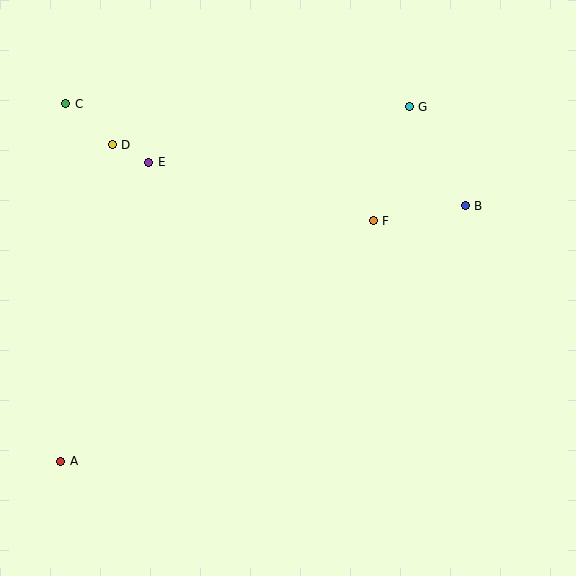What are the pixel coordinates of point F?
Point F is at (373, 221).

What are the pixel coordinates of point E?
Point E is at (149, 162).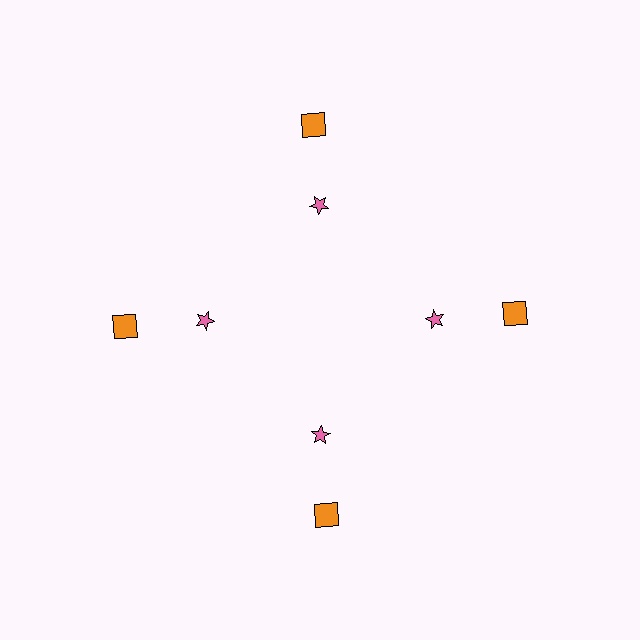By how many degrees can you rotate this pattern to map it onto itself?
The pattern maps onto itself every 90 degrees of rotation.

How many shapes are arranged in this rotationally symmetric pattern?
There are 8 shapes, arranged in 4 groups of 2.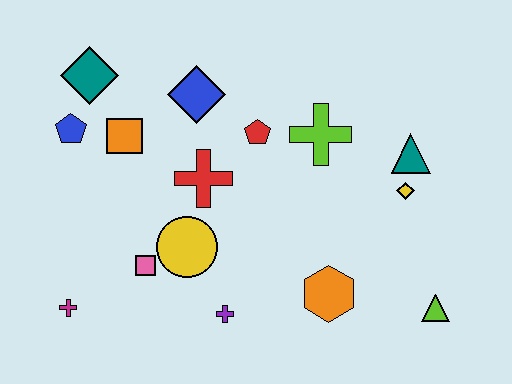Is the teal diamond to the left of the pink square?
Yes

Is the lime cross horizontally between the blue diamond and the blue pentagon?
No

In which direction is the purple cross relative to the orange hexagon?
The purple cross is to the left of the orange hexagon.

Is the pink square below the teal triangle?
Yes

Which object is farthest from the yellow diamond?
The magenta cross is farthest from the yellow diamond.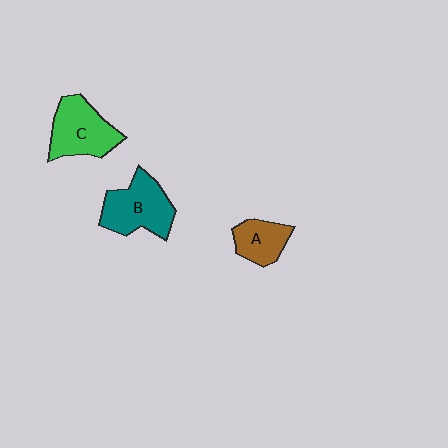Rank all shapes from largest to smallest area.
From largest to smallest: B (teal), C (green), A (brown).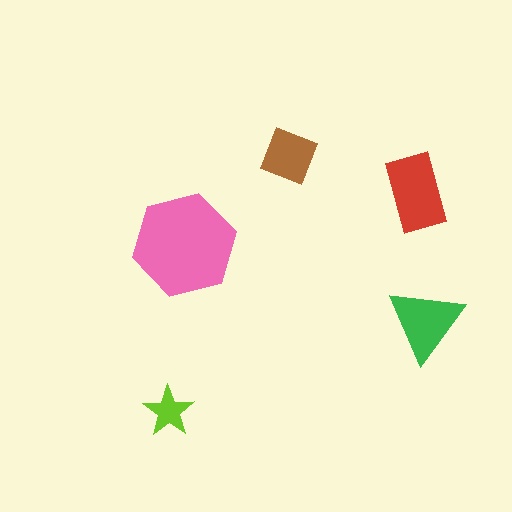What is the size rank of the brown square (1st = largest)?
4th.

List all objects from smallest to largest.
The lime star, the brown square, the green triangle, the red rectangle, the pink hexagon.